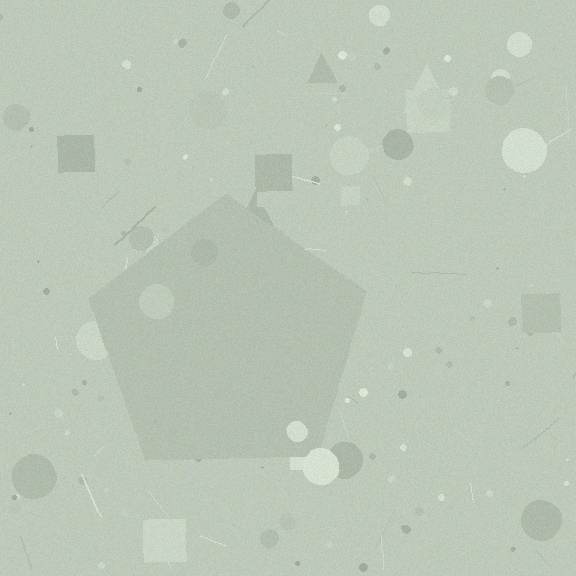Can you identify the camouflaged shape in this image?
The camouflaged shape is a pentagon.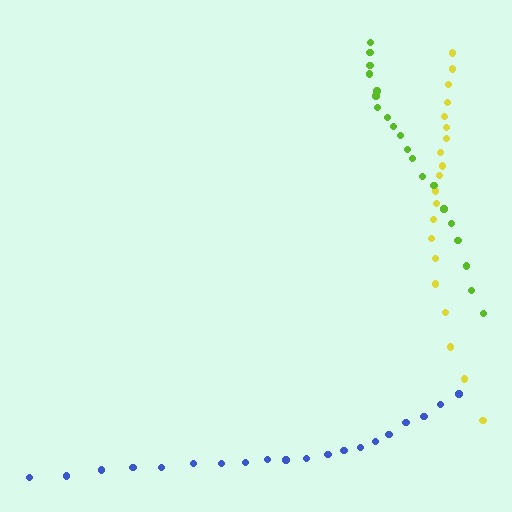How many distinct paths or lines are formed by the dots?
There are 3 distinct paths.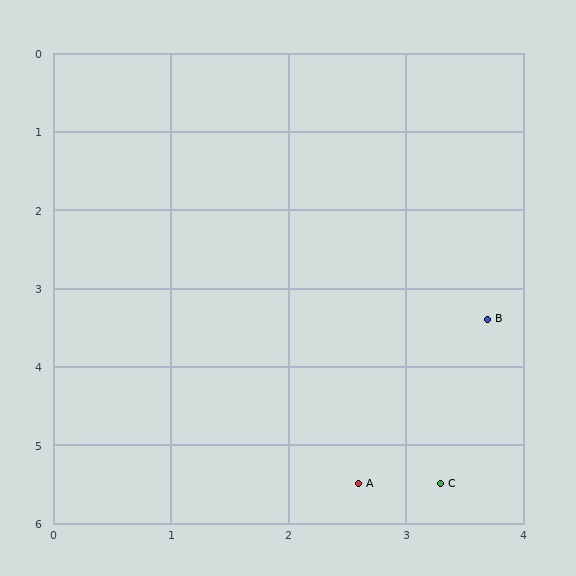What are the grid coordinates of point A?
Point A is at approximately (2.6, 5.5).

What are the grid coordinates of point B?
Point B is at approximately (3.7, 3.4).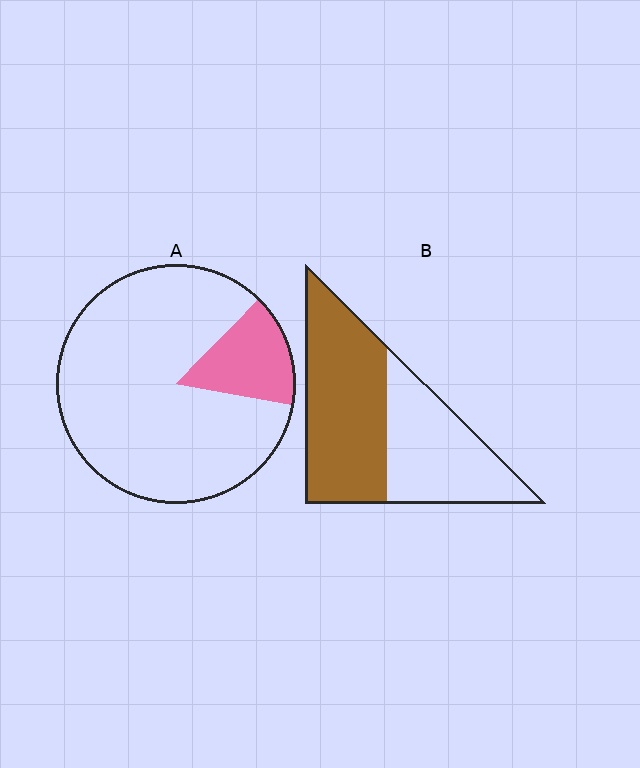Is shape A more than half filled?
No.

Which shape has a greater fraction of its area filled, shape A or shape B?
Shape B.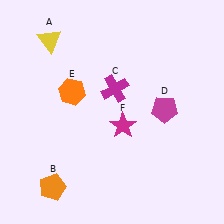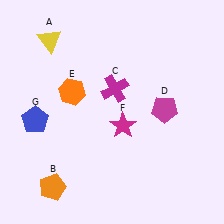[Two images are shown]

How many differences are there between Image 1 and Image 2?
There is 1 difference between the two images.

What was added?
A blue pentagon (G) was added in Image 2.